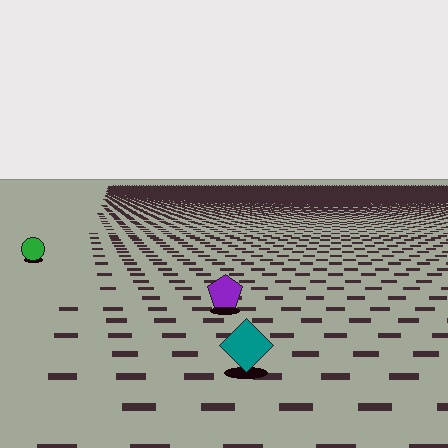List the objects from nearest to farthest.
From nearest to farthest: the teal diamond, the purple pentagon, the green circle.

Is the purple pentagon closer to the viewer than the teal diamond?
No. The teal diamond is closer — you can tell from the texture gradient: the ground texture is coarser near it.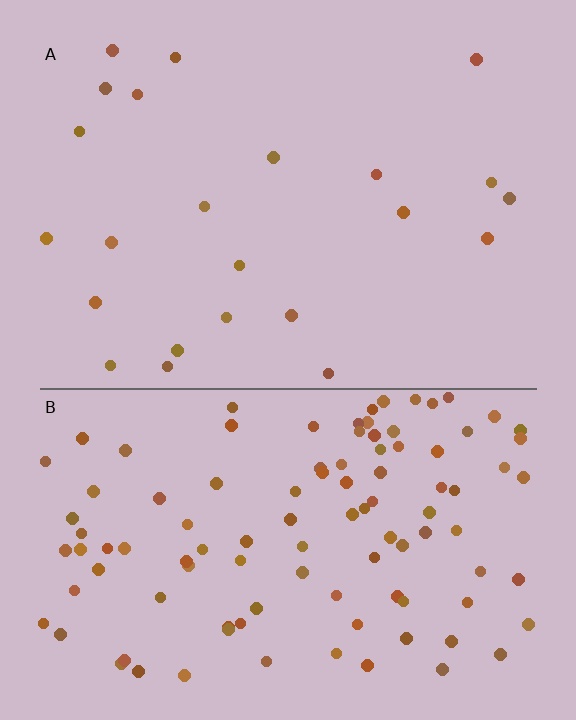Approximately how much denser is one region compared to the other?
Approximately 4.6× — region B over region A.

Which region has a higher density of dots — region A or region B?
B (the bottom).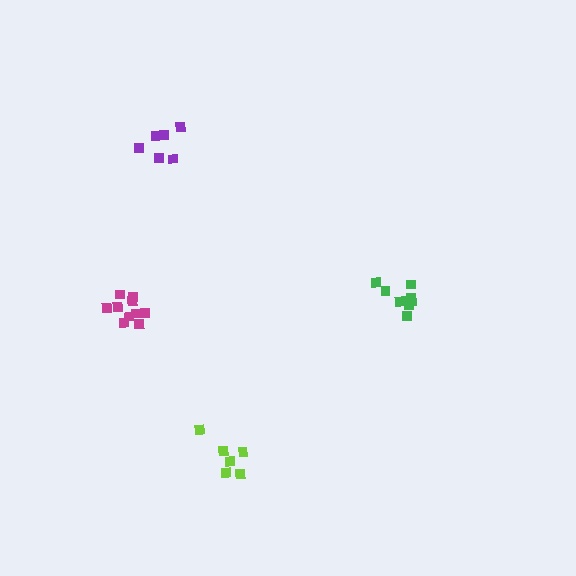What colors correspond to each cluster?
The clusters are colored: magenta, lime, green, purple.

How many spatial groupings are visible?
There are 4 spatial groupings.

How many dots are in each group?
Group 1: 10 dots, Group 2: 6 dots, Group 3: 9 dots, Group 4: 6 dots (31 total).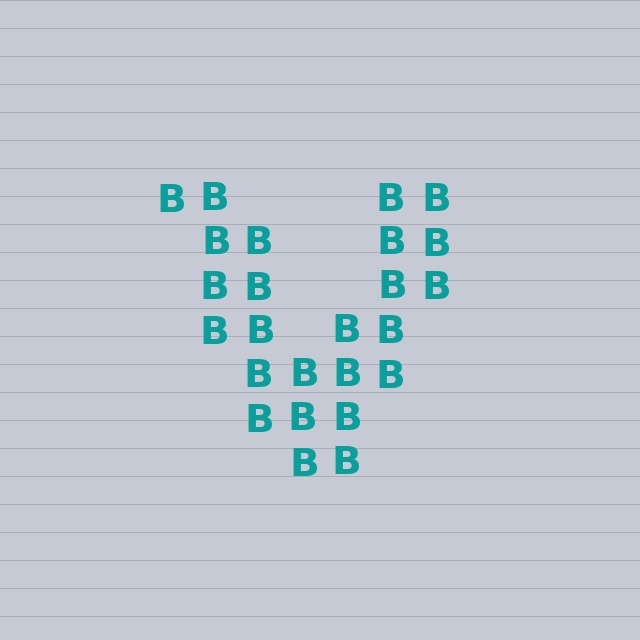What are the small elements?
The small elements are letter B's.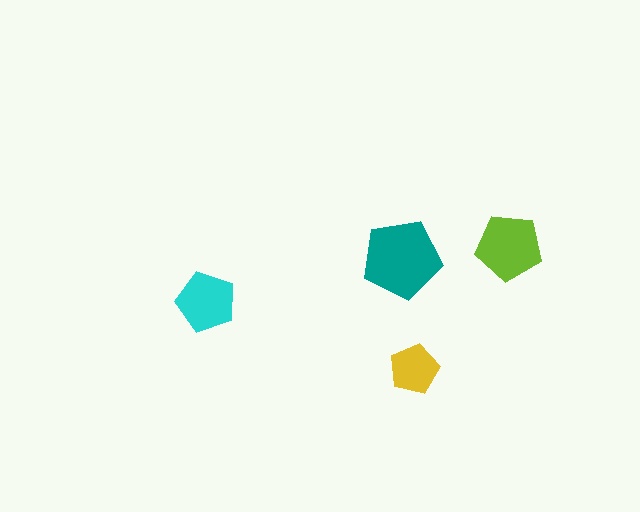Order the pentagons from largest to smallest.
the teal one, the lime one, the cyan one, the yellow one.